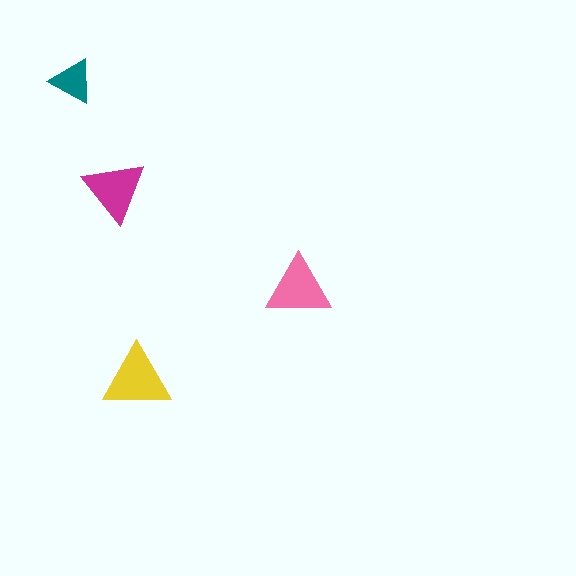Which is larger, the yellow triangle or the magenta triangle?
The yellow one.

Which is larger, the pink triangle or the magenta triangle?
The pink one.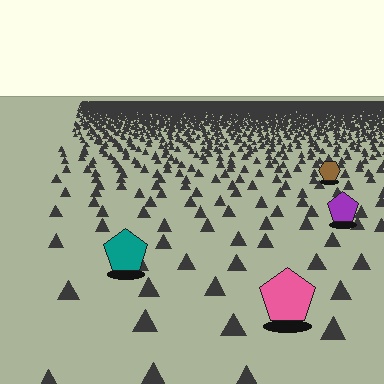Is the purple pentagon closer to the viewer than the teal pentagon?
No. The teal pentagon is closer — you can tell from the texture gradient: the ground texture is coarser near it.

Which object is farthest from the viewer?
The brown hexagon is farthest from the viewer. It appears smaller and the ground texture around it is denser.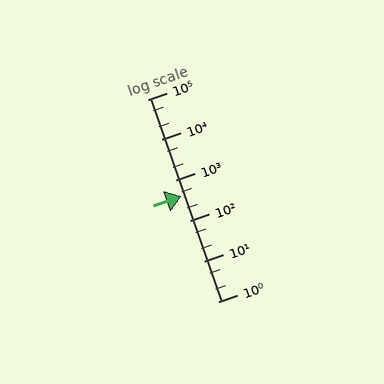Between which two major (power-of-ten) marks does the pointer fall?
The pointer is between 100 and 1000.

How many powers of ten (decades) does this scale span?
The scale spans 5 decades, from 1 to 100000.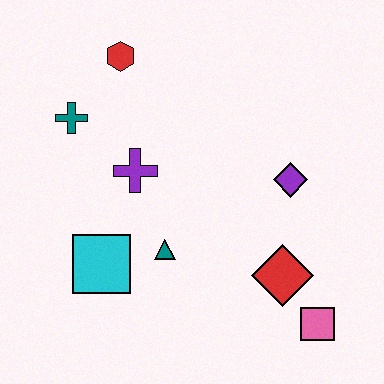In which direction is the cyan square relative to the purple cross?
The cyan square is below the purple cross.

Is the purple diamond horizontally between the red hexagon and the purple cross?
No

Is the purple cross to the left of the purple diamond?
Yes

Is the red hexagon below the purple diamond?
No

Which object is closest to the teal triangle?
The cyan square is closest to the teal triangle.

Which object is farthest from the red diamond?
The red hexagon is farthest from the red diamond.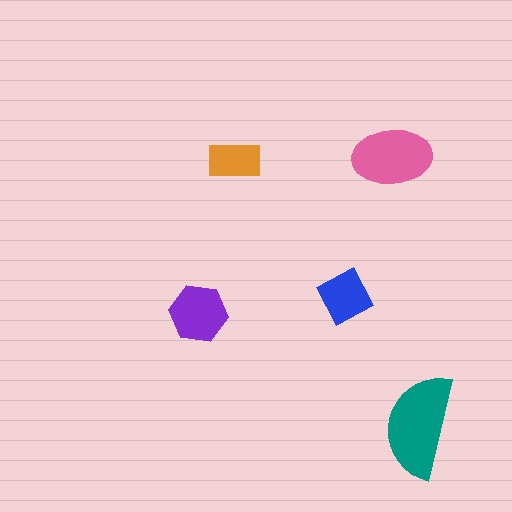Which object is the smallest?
The orange rectangle.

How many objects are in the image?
There are 5 objects in the image.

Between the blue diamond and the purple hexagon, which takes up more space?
The purple hexagon.